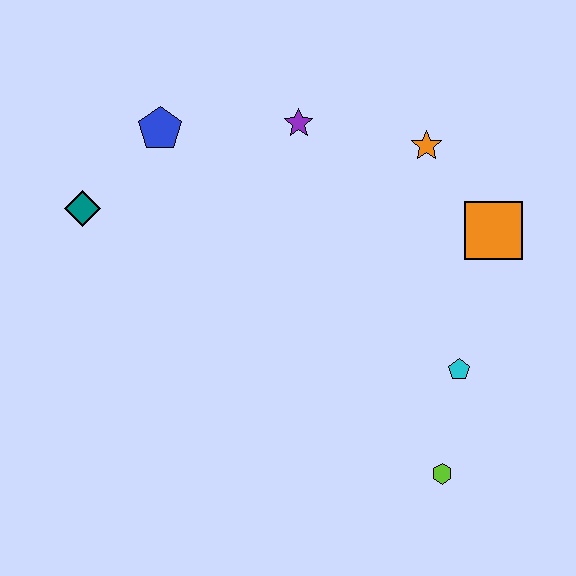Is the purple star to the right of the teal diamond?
Yes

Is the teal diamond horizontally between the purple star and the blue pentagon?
No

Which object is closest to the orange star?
The orange square is closest to the orange star.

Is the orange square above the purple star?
No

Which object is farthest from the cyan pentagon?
The teal diamond is farthest from the cyan pentagon.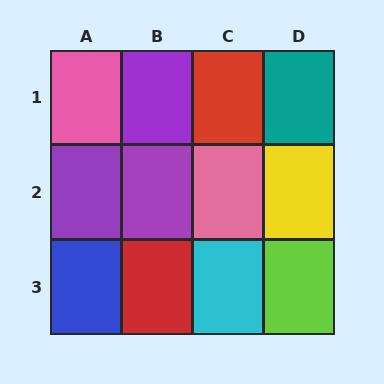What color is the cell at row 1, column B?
Purple.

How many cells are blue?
1 cell is blue.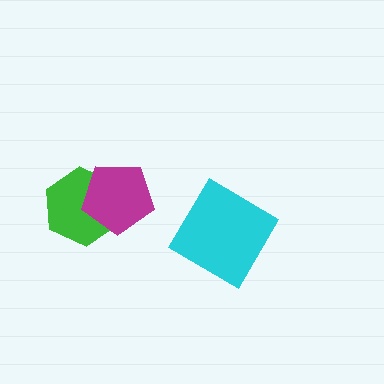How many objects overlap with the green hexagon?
1 object overlaps with the green hexagon.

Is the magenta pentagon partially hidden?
No, no other shape covers it.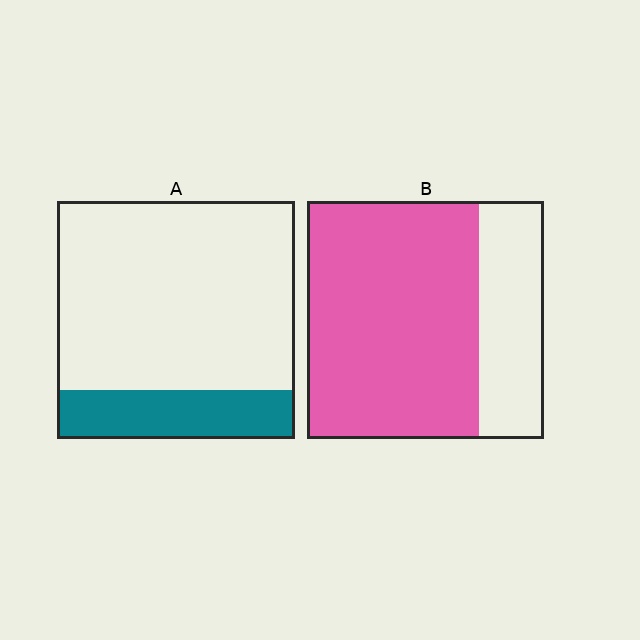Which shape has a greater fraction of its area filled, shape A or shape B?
Shape B.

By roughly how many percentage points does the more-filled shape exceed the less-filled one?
By roughly 50 percentage points (B over A).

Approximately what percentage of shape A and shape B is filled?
A is approximately 20% and B is approximately 75%.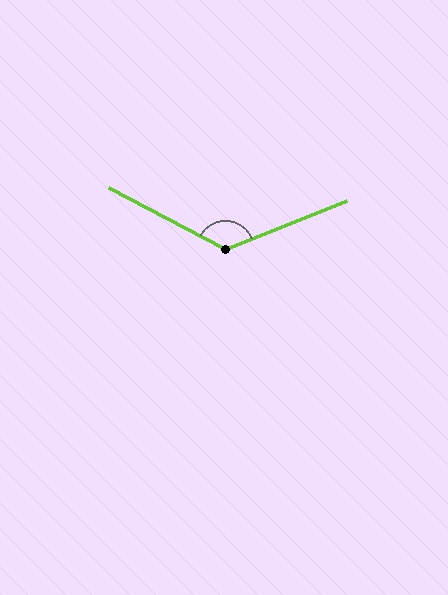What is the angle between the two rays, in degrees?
Approximately 130 degrees.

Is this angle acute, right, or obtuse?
It is obtuse.